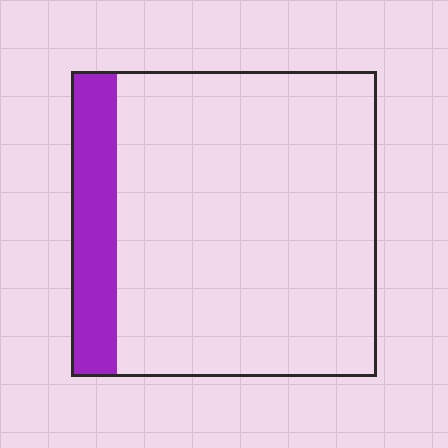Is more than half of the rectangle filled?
No.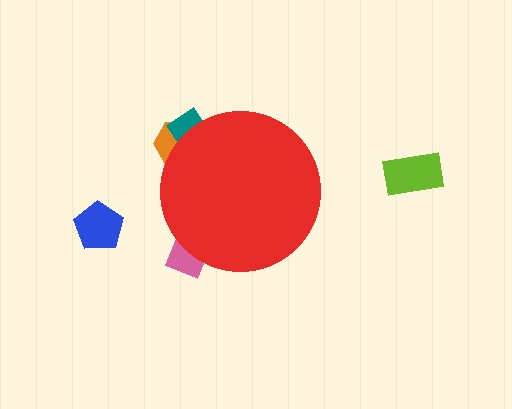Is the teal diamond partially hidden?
Yes, the teal diamond is partially hidden behind the red circle.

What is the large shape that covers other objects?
A red circle.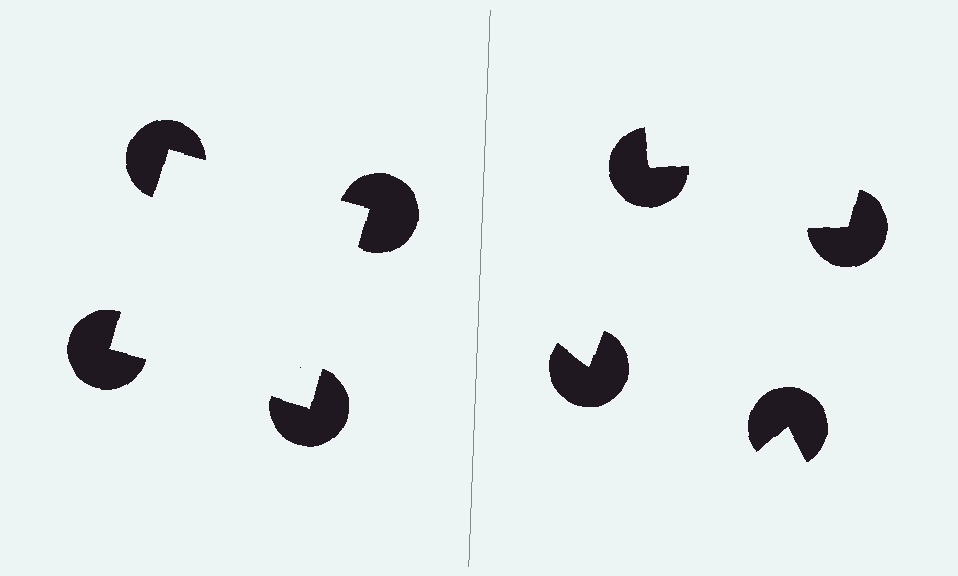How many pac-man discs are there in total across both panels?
8 — 4 on each side.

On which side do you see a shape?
An illusory square appears on the left side. On the right side the wedge cuts are rotated, so no coherent shape forms.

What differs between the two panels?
The pac-man discs are positioned identically on both sides; only the wedge orientations differ. On the left they align to a square; on the right they are misaligned.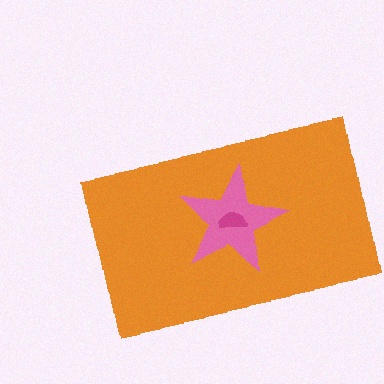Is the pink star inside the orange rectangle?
Yes.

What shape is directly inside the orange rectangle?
The pink star.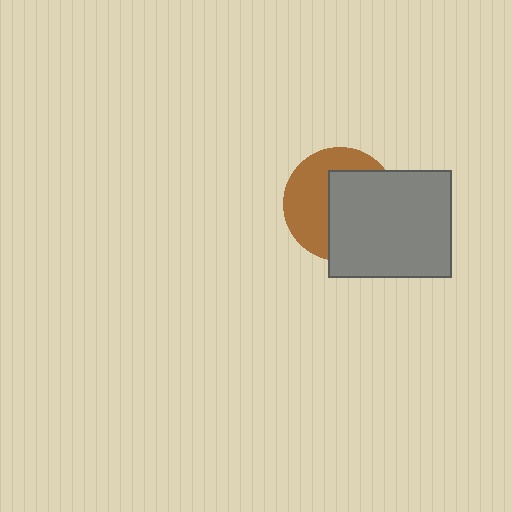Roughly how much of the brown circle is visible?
About half of it is visible (roughly 46%).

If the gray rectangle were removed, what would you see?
You would see the complete brown circle.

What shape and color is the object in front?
The object in front is a gray rectangle.